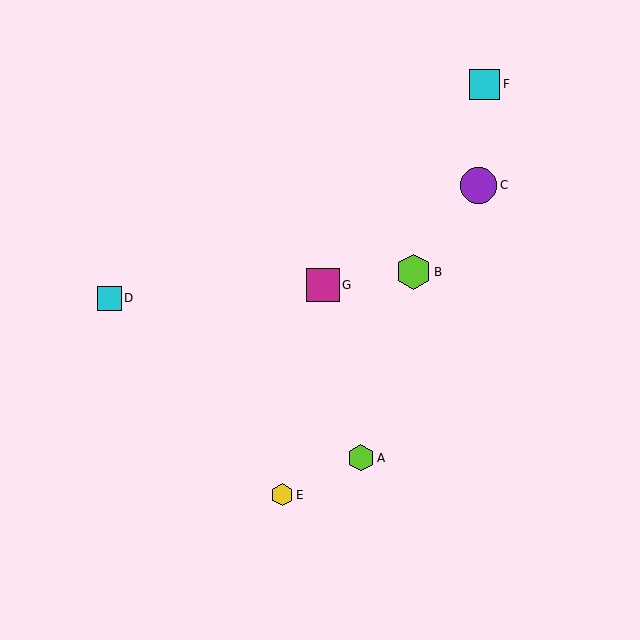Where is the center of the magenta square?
The center of the magenta square is at (323, 285).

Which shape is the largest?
The purple circle (labeled C) is the largest.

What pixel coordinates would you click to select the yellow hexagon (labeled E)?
Click at (282, 495) to select the yellow hexagon E.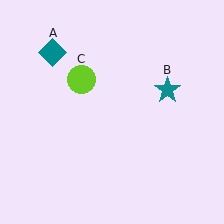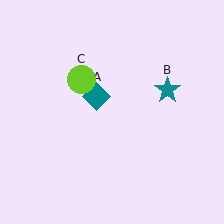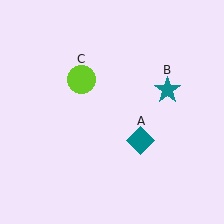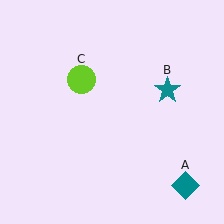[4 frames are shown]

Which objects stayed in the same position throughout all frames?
Teal star (object B) and lime circle (object C) remained stationary.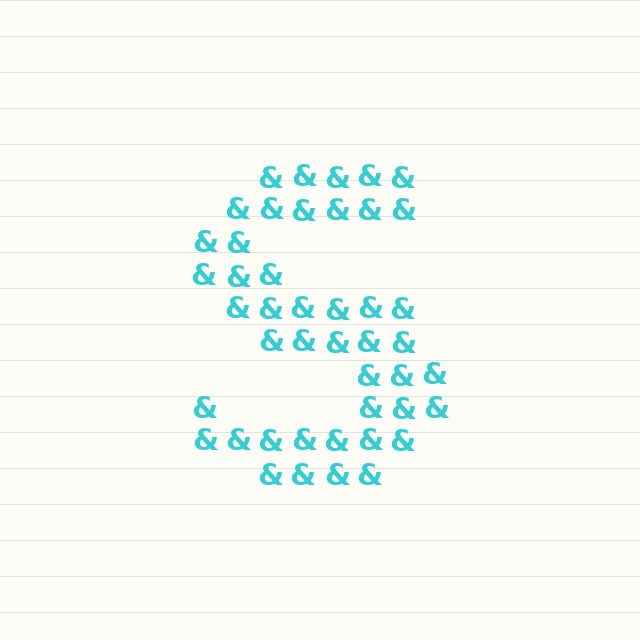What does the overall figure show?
The overall figure shows the letter S.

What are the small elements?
The small elements are ampersands.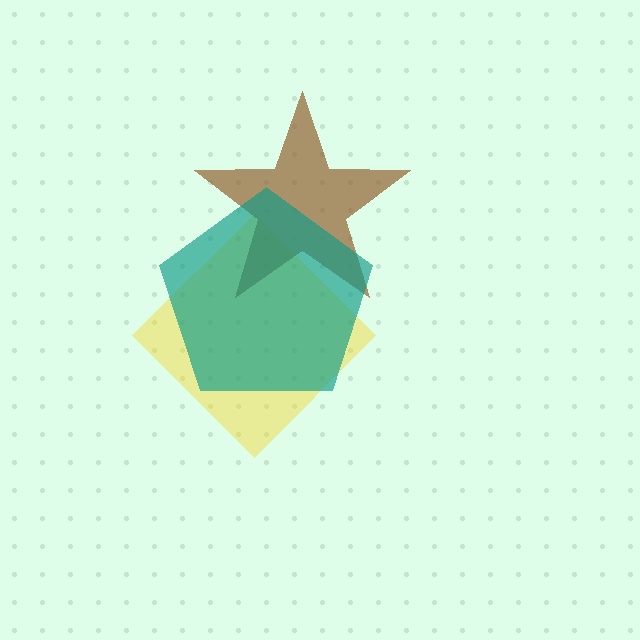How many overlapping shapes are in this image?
There are 3 overlapping shapes in the image.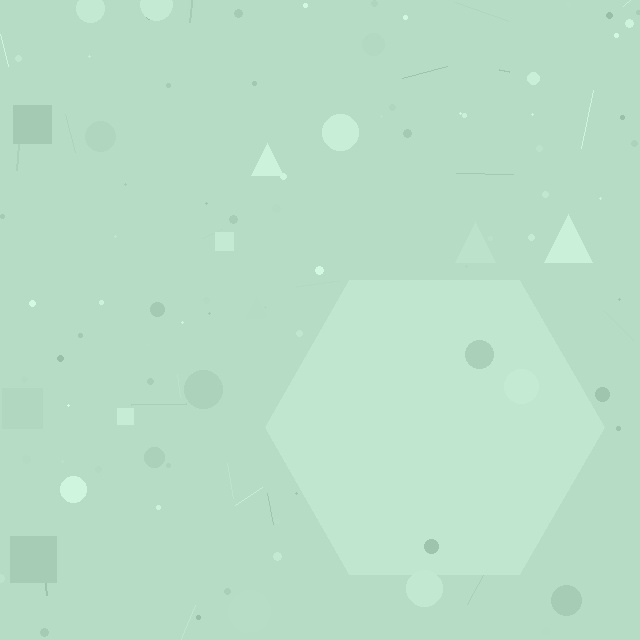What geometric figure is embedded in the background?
A hexagon is embedded in the background.